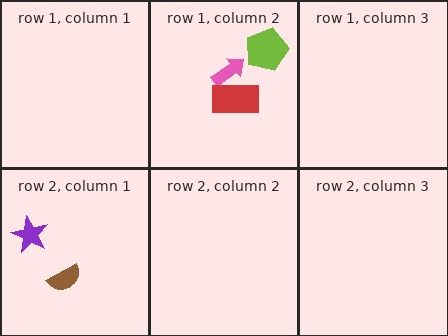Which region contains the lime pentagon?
The row 1, column 2 region.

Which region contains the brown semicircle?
The row 2, column 1 region.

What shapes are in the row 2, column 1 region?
The purple star, the brown semicircle.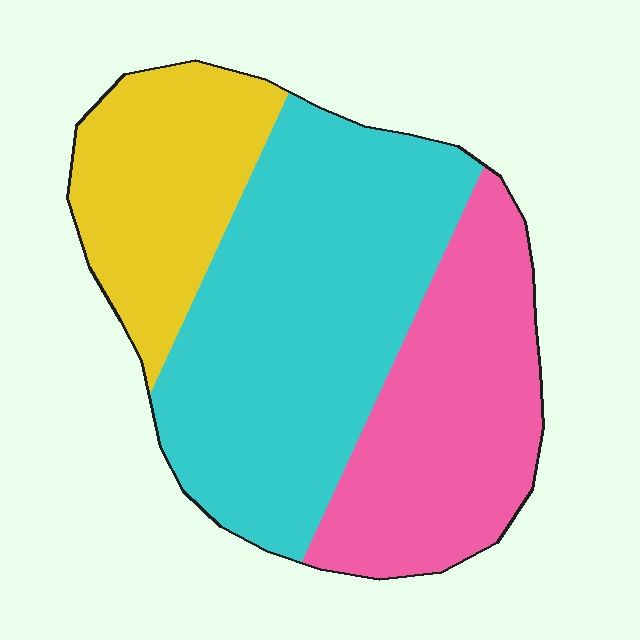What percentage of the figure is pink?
Pink covers 30% of the figure.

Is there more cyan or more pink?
Cyan.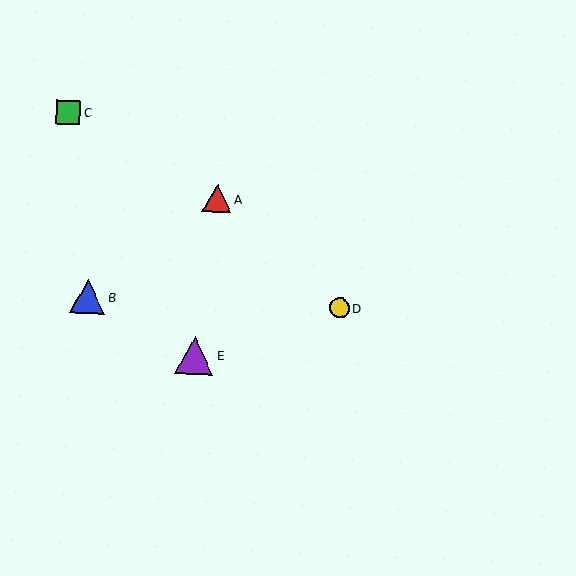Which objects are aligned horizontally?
Objects B, D are aligned horizontally.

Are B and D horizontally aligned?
Yes, both are at y≈297.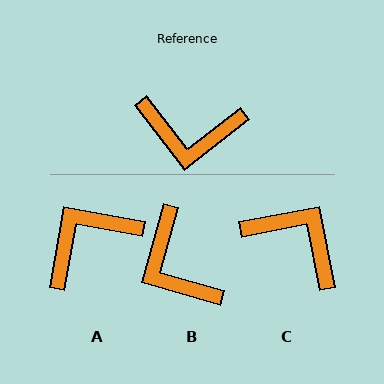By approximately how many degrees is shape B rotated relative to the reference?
Approximately 54 degrees clockwise.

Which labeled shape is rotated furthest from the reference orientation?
C, about 153 degrees away.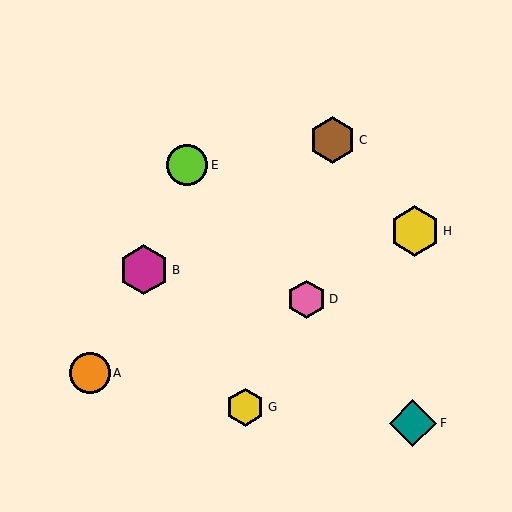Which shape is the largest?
The magenta hexagon (labeled B) is the largest.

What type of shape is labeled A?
Shape A is an orange circle.